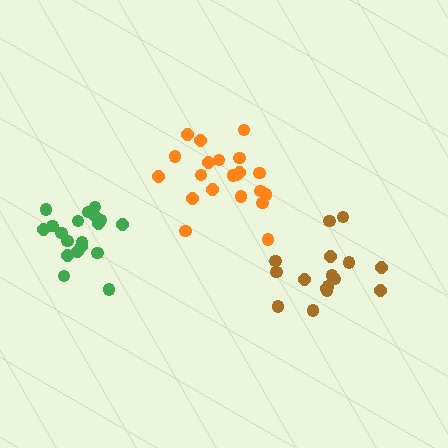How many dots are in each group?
Group 1: 19 dots, Group 2: 21 dots, Group 3: 16 dots (56 total).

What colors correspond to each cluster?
The clusters are colored: green, orange, brown.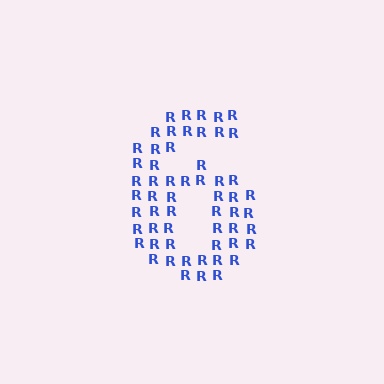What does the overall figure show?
The overall figure shows the digit 6.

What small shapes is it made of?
It is made of small letter R's.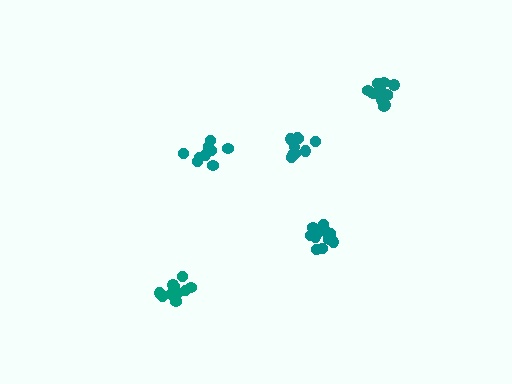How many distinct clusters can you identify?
There are 5 distinct clusters.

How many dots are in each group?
Group 1: 12 dots, Group 2: 9 dots, Group 3: 13 dots, Group 4: 12 dots, Group 5: 9 dots (55 total).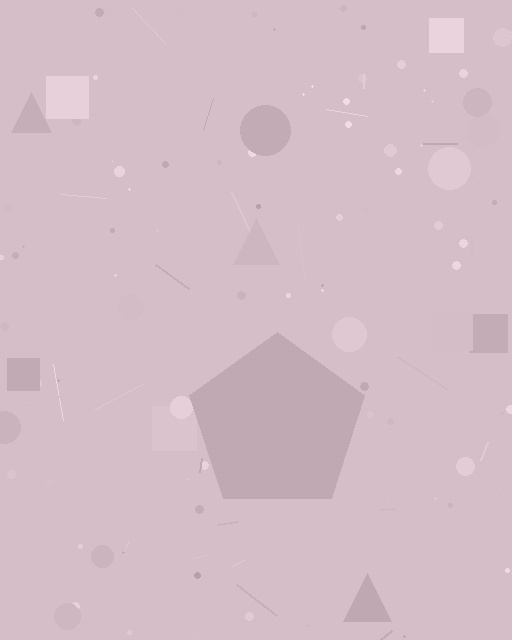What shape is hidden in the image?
A pentagon is hidden in the image.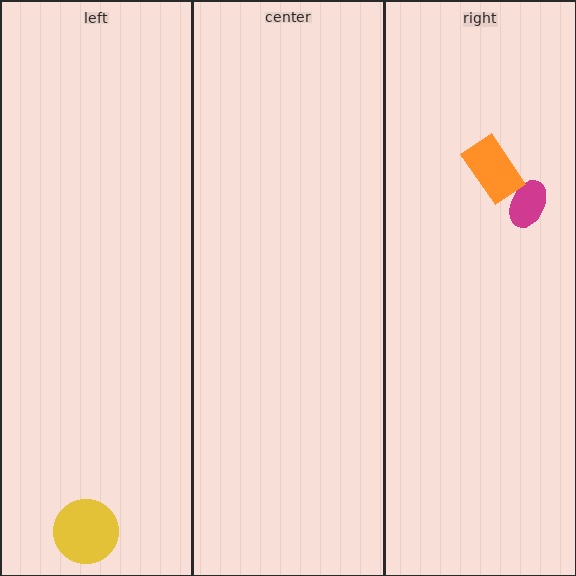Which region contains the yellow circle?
The left region.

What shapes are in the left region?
The yellow circle.